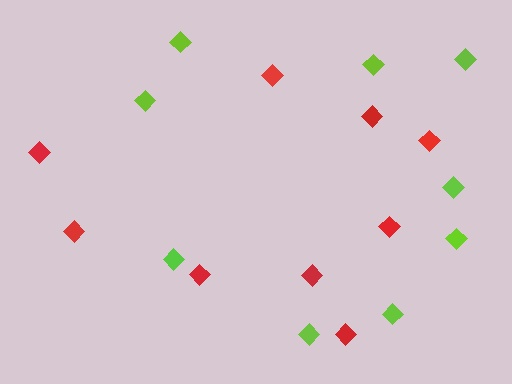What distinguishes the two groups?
There are 2 groups: one group of lime diamonds (9) and one group of red diamonds (9).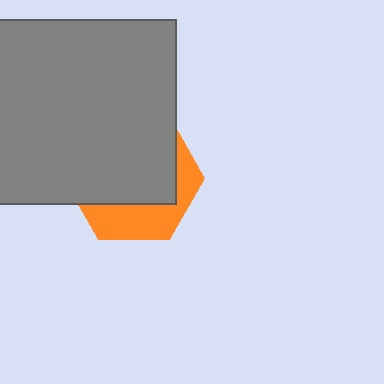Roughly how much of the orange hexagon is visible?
A small part of it is visible (roughly 33%).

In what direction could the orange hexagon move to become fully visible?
The orange hexagon could move down. That would shift it out from behind the gray square entirely.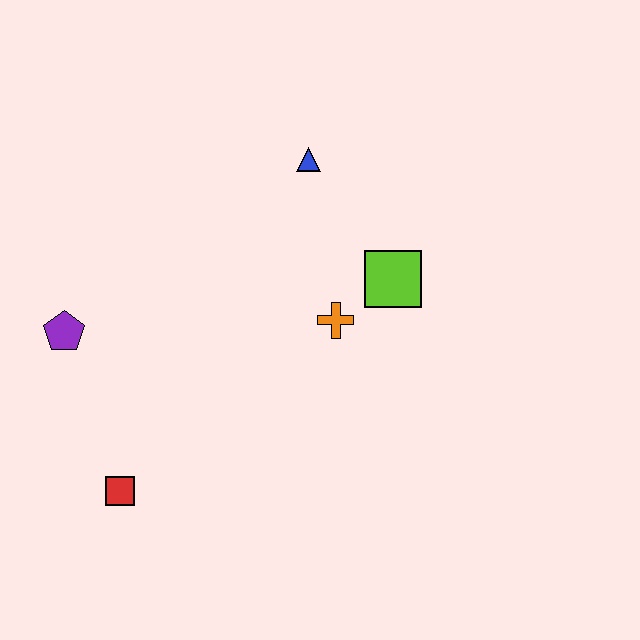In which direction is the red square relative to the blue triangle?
The red square is below the blue triangle.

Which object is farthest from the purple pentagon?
The lime square is farthest from the purple pentagon.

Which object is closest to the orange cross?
The lime square is closest to the orange cross.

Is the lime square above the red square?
Yes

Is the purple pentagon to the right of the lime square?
No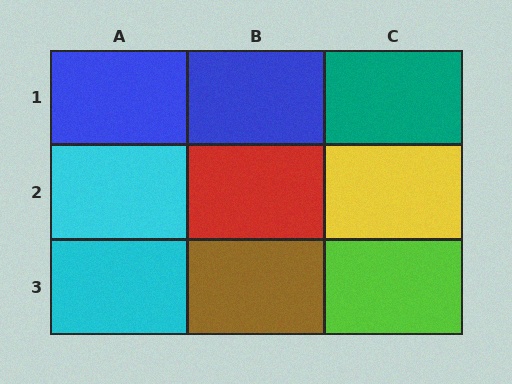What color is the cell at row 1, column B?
Blue.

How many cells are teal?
1 cell is teal.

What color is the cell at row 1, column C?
Teal.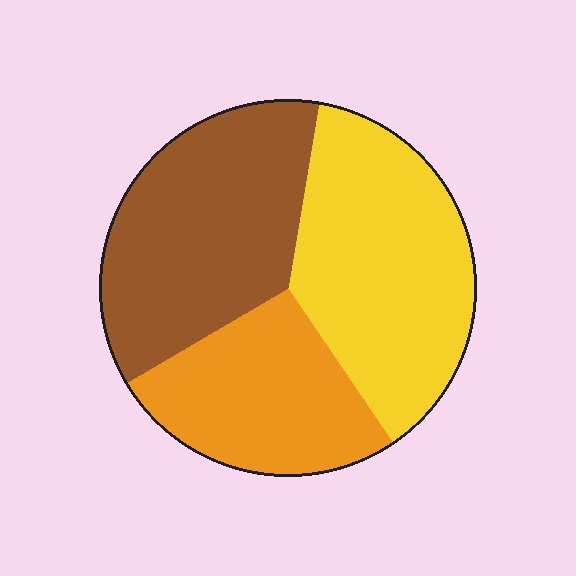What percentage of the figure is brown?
Brown covers 36% of the figure.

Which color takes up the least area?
Orange, at roughly 25%.